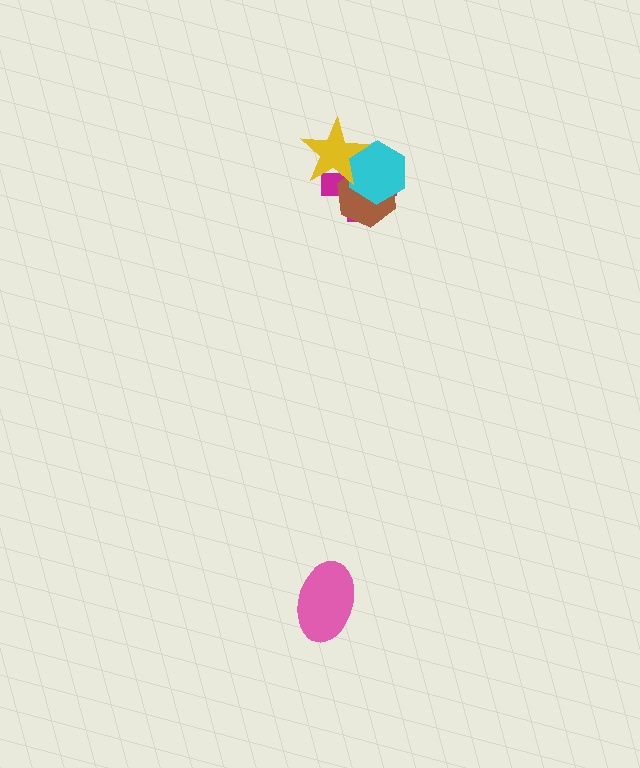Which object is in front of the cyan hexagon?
The yellow star is in front of the cyan hexagon.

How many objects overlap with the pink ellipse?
0 objects overlap with the pink ellipse.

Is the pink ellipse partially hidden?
No, no other shape covers it.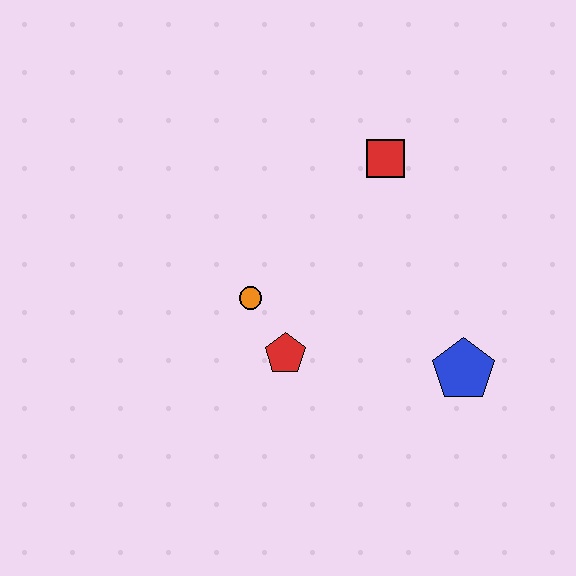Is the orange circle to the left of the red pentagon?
Yes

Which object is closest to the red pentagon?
The orange circle is closest to the red pentagon.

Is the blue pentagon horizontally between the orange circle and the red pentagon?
No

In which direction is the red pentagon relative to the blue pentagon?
The red pentagon is to the left of the blue pentagon.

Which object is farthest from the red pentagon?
The red square is farthest from the red pentagon.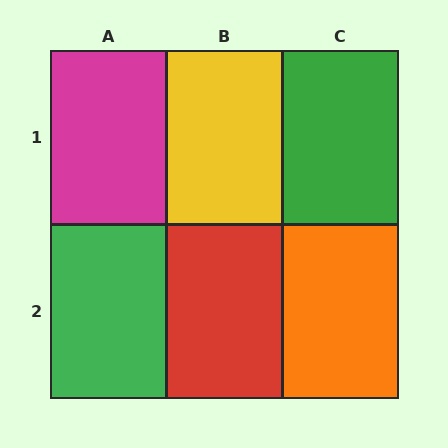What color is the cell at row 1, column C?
Green.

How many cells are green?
2 cells are green.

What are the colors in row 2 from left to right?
Green, red, orange.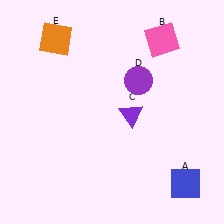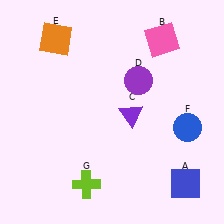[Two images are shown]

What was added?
A blue circle (F), a lime cross (G) were added in Image 2.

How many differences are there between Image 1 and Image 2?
There are 2 differences between the two images.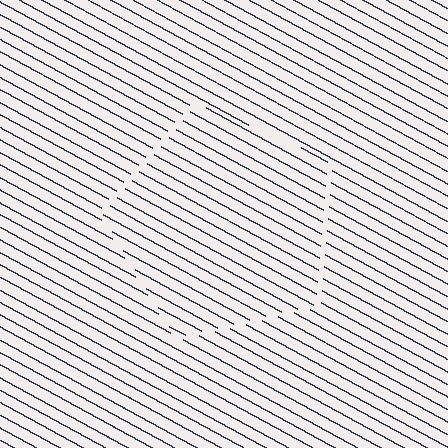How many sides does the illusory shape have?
5 sides — the line-ends trace a pentagon.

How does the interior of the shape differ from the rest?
The interior of the shape contains the same grating, shifted by half a period — the contour is defined by the phase discontinuity where line-ends from the inner and outer gratings abut.